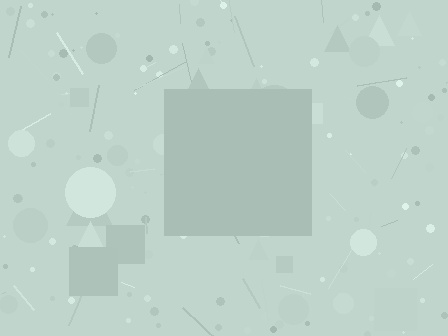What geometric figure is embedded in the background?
A square is embedded in the background.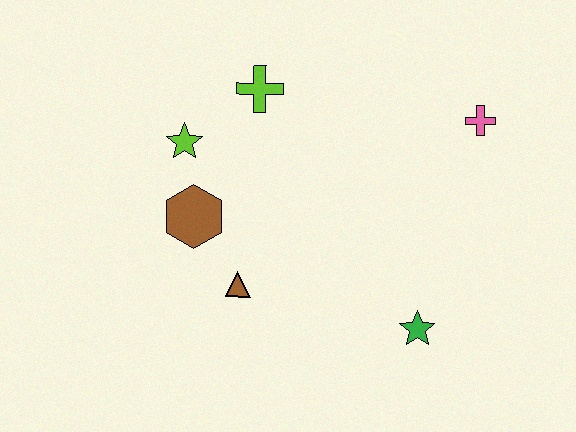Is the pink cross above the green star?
Yes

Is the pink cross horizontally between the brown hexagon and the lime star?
No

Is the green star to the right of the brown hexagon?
Yes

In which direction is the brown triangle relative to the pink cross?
The brown triangle is to the left of the pink cross.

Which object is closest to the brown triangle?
The brown hexagon is closest to the brown triangle.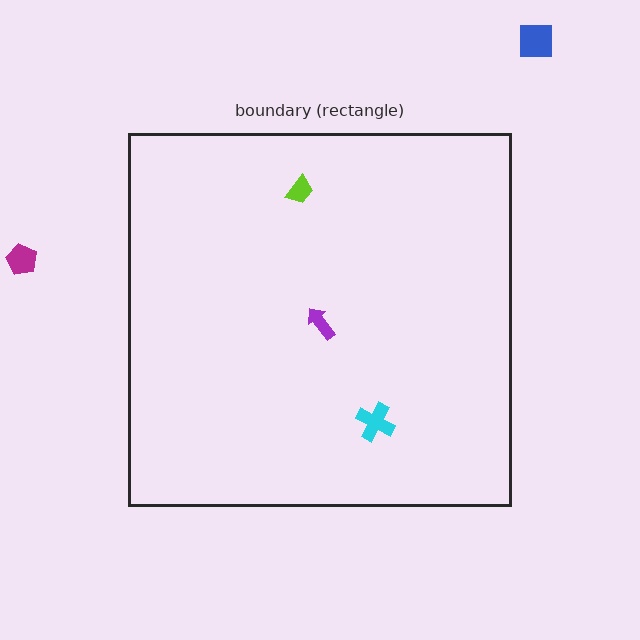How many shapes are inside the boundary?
3 inside, 2 outside.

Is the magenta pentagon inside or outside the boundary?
Outside.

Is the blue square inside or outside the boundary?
Outside.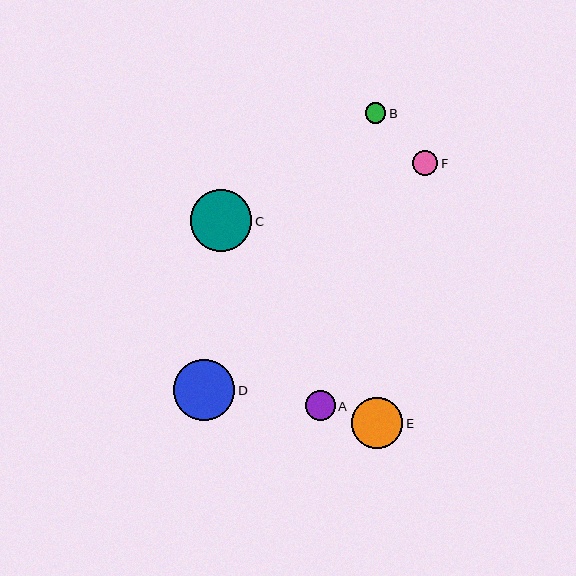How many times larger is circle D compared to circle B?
Circle D is approximately 3.0 times the size of circle B.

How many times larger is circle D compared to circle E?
Circle D is approximately 1.2 times the size of circle E.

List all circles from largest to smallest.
From largest to smallest: C, D, E, A, F, B.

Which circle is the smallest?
Circle B is the smallest with a size of approximately 20 pixels.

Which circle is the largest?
Circle C is the largest with a size of approximately 62 pixels.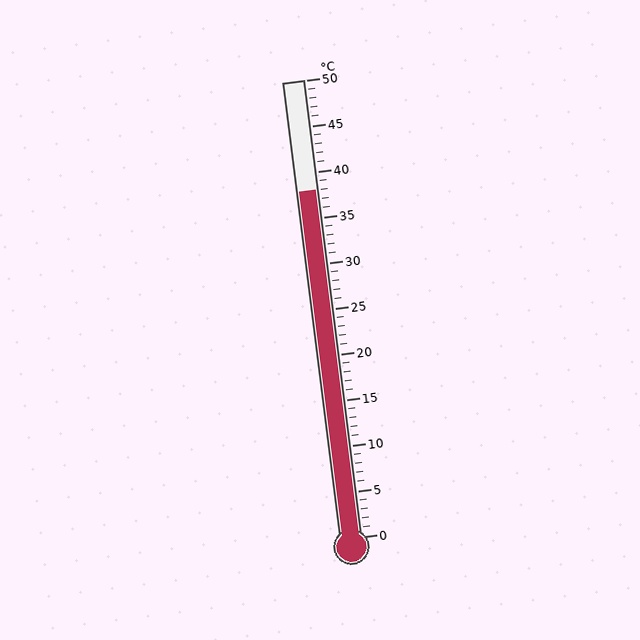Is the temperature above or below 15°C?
The temperature is above 15°C.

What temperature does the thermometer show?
The thermometer shows approximately 38°C.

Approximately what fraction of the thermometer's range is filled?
The thermometer is filled to approximately 75% of its range.